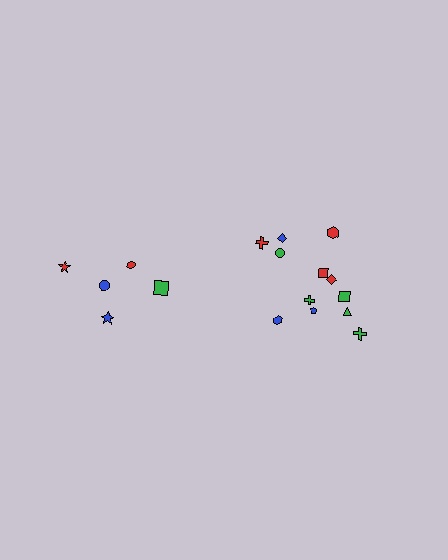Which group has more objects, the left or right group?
The right group.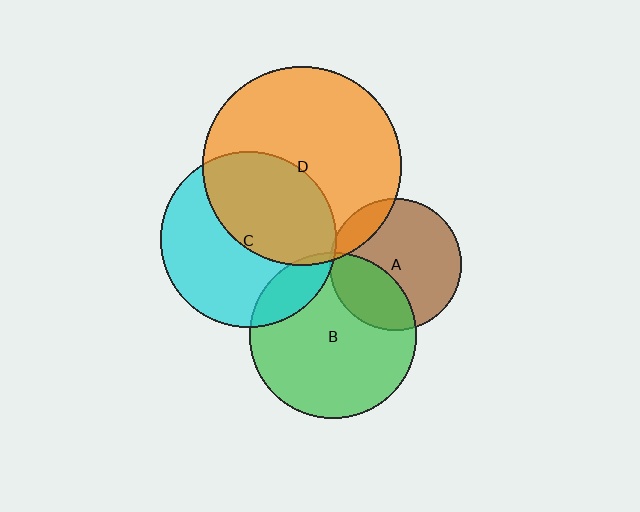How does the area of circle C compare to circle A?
Approximately 1.8 times.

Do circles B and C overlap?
Yes.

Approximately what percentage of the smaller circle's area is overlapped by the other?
Approximately 15%.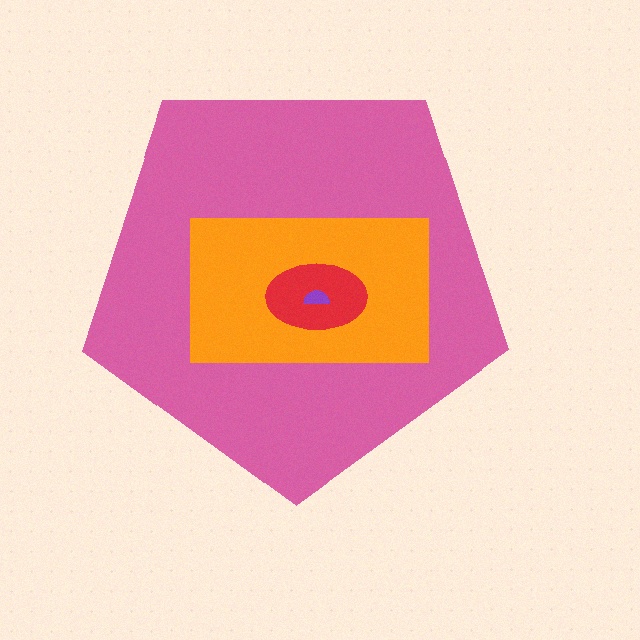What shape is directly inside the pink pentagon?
The orange rectangle.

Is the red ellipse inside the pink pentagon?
Yes.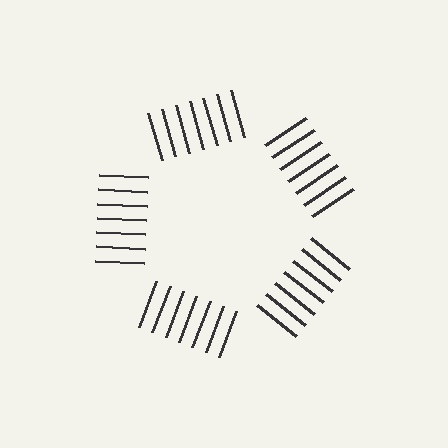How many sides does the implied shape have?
5 sides — the line-ends trace a pentagon.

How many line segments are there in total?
35 — 7 along each of the 5 edges.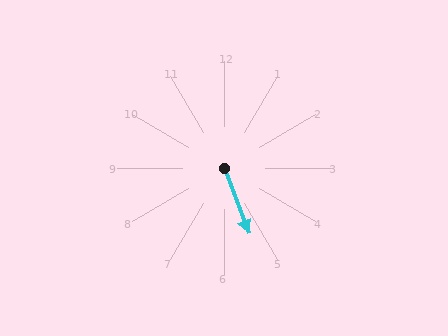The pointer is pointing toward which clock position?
Roughly 5 o'clock.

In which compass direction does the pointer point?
South.